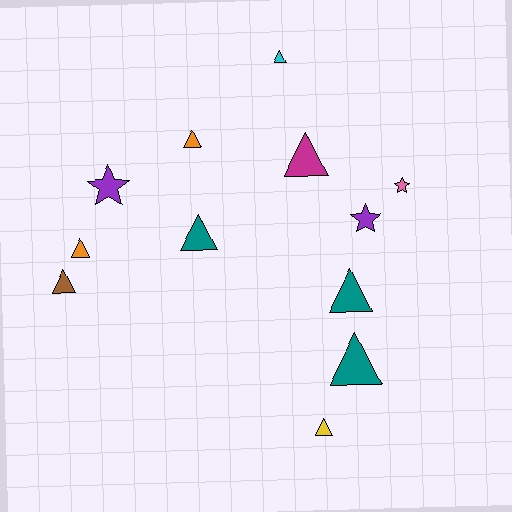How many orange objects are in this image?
There are 2 orange objects.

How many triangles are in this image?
There are 9 triangles.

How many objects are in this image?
There are 12 objects.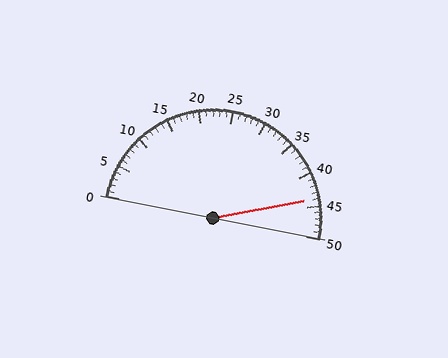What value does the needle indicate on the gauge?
The needle indicates approximately 44.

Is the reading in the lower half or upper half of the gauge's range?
The reading is in the upper half of the range (0 to 50).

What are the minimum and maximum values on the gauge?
The gauge ranges from 0 to 50.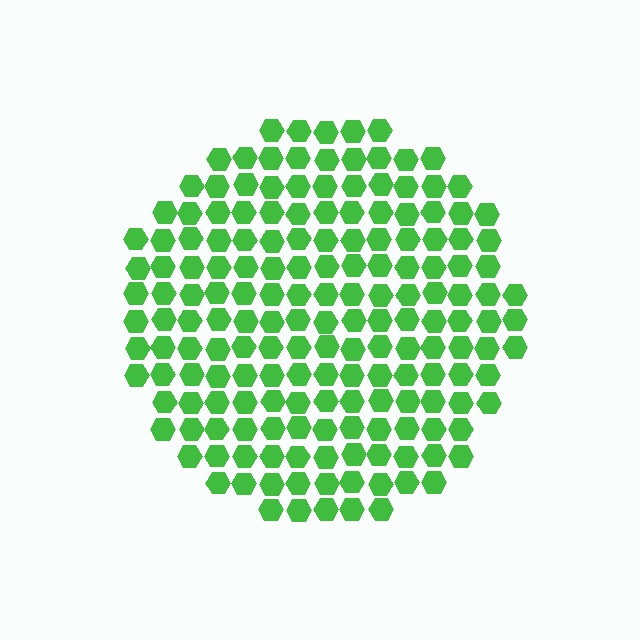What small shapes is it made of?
It is made of small hexagons.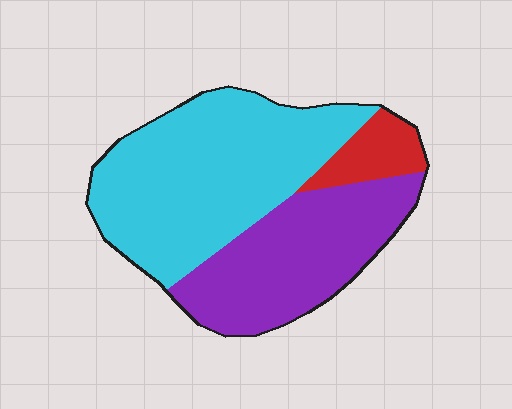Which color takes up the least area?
Red, at roughly 10%.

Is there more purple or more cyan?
Cyan.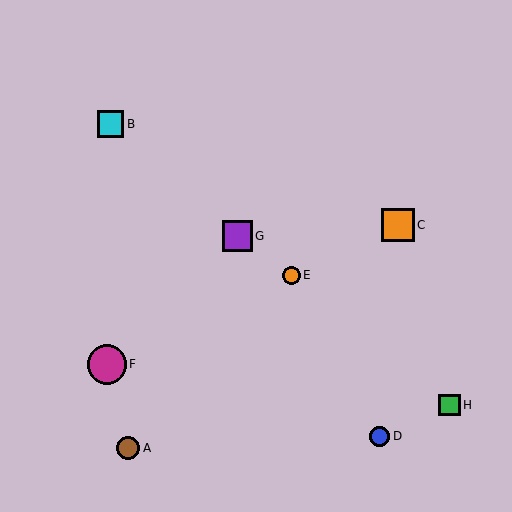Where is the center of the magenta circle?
The center of the magenta circle is at (107, 364).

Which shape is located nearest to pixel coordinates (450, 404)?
The green square (labeled H) at (449, 405) is nearest to that location.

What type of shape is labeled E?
Shape E is an orange circle.